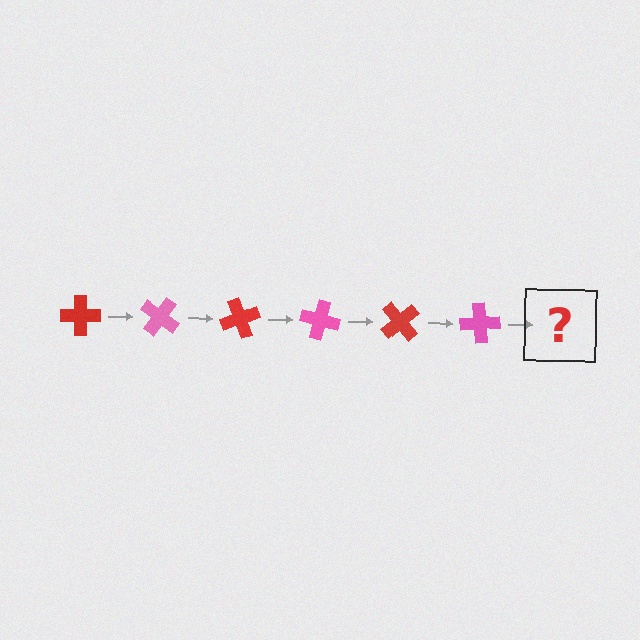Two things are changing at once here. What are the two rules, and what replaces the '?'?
The two rules are that it rotates 35 degrees each step and the color cycles through red and pink. The '?' should be a red cross, rotated 210 degrees from the start.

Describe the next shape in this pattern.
It should be a red cross, rotated 210 degrees from the start.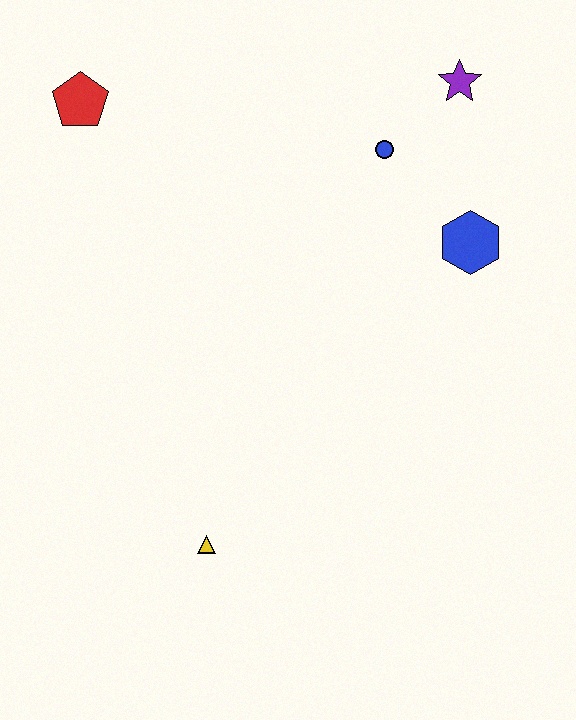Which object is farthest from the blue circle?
The yellow triangle is farthest from the blue circle.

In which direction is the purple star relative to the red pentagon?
The purple star is to the right of the red pentagon.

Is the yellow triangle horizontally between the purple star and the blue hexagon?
No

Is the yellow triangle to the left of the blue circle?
Yes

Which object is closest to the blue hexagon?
The blue circle is closest to the blue hexagon.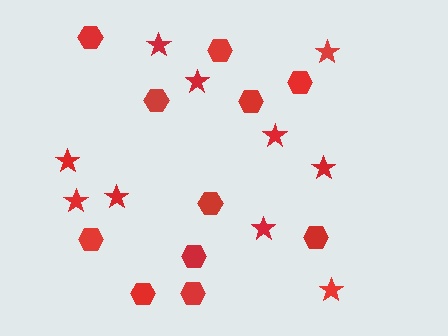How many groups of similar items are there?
There are 2 groups: one group of hexagons (11) and one group of stars (10).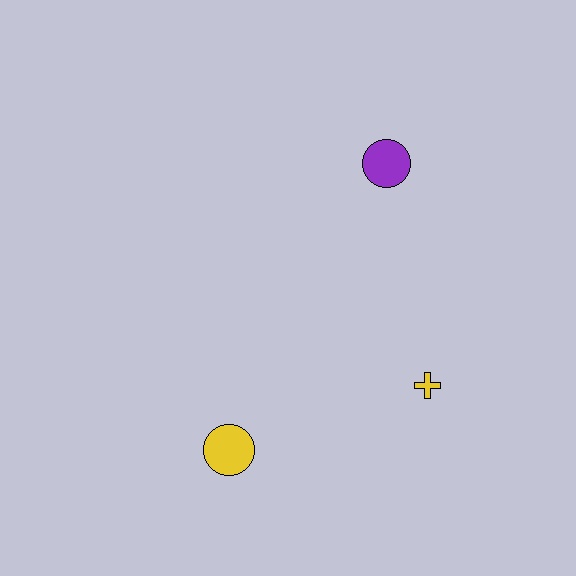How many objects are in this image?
There are 3 objects.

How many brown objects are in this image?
There are no brown objects.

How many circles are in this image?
There are 2 circles.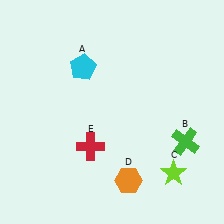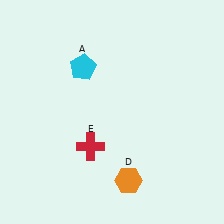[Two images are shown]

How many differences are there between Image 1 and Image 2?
There are 2 differences between the two images.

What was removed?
The green cross (B), the lime star (C) were removed in Image 2.